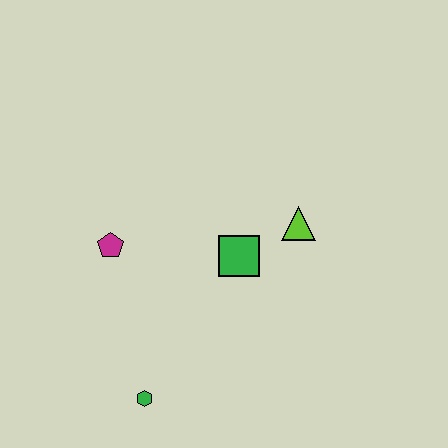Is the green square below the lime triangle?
Yes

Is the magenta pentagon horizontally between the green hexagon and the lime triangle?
No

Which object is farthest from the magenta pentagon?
The lime triangle is farthest from the magenta pentagon.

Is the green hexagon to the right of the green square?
No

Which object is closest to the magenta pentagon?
The green square is closest to the magenta pentagon.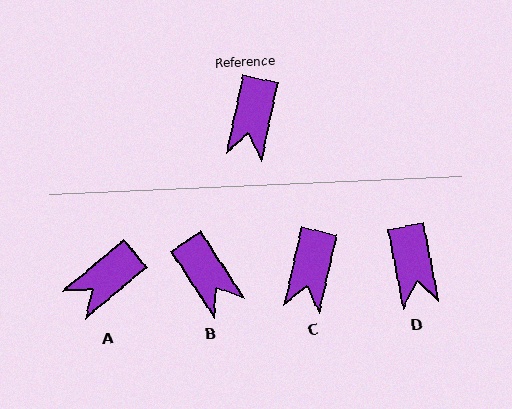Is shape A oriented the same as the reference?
No, it is off by about 38 degrees.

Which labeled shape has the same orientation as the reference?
C.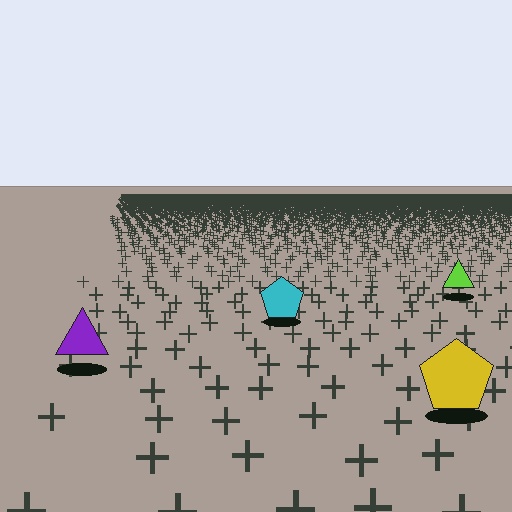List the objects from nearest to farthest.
From nearest to farthest: the yellow pentagon, the purple triangle, the cyan pentagon, the lime triangle.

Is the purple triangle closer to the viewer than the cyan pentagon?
Yes. The purple triangle is closer — you can tell from the texture gradient: the ground texture is coarser near it.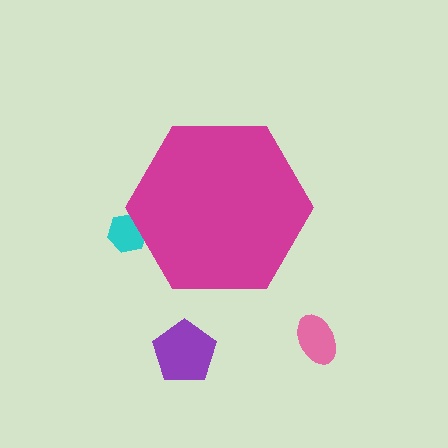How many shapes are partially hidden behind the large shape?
1 shape is partially hidden.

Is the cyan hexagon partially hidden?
Yes, the cyan hexagon is partially hidden behind the magenta hexagon.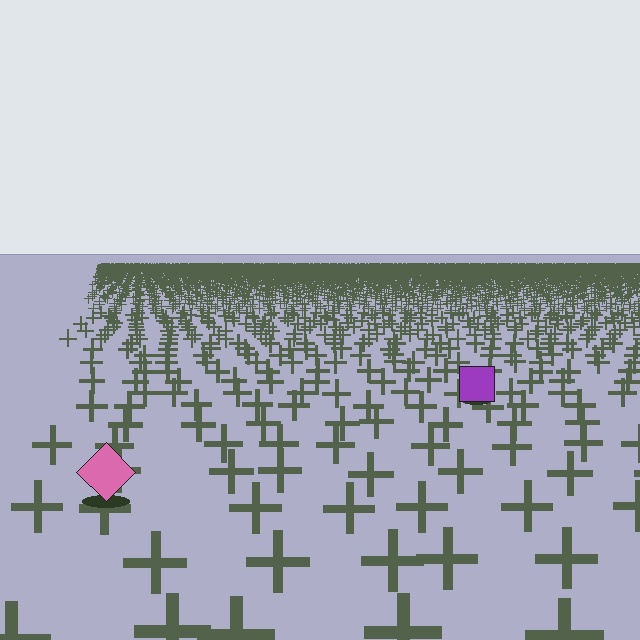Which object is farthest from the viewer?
The purple square is farthest from the viewer. It appears smaller and the ground texture around it is denser.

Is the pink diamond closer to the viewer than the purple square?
Yes. The pink diamond is closer — you can tell from the texture gradient: the ground texture is coarser near it.